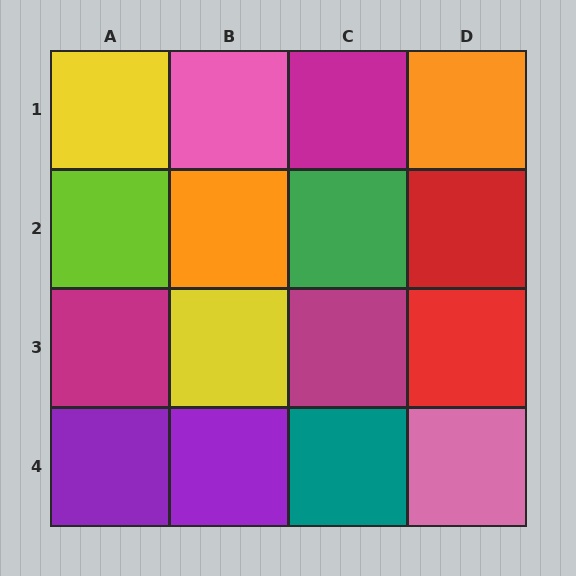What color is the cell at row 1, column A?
Yellow.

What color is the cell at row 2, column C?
Green.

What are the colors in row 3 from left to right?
Magenta, yellow, magenta, red.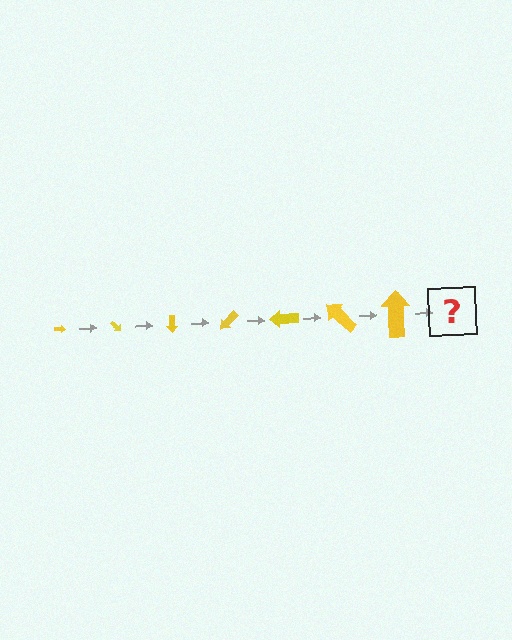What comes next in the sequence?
The next element should be an arrow, larger than the previous one and rotated 315 degrees from the start.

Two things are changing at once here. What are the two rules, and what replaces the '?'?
The two rules are that the arrow grows larger each step and it rotates 45 degrees each step. The '?' should be an arrow, larger than the previous one and rotated 315 degrees from the start.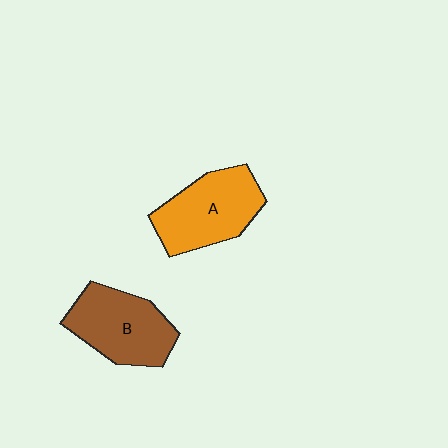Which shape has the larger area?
Shape A (orange).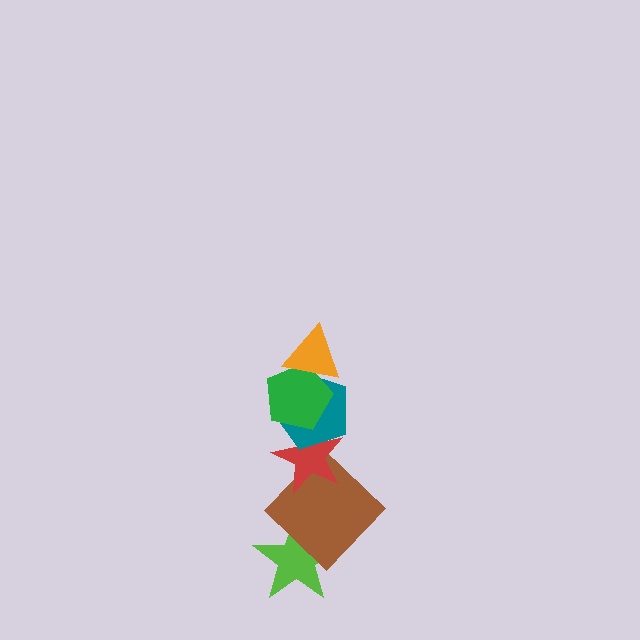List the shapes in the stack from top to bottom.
From top to bottom: the orange triangle, the green pentagon, the teal pentagon, the red star, the brown diamond, the lime star.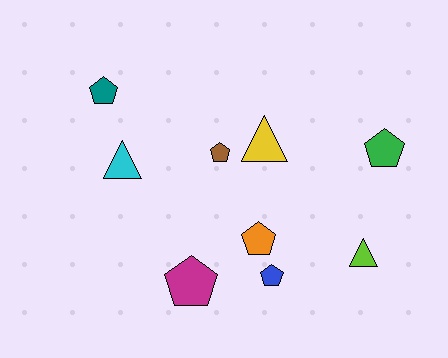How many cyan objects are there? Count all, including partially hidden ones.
There is 1 cyan object.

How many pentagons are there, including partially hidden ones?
There are 6 pentagons.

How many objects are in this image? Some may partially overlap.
There are 9 objects.